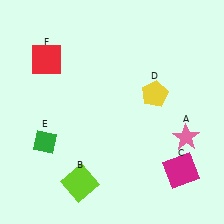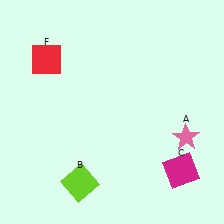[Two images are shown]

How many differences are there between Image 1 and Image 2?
There are 2 differences between the two images.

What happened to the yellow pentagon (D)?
The yellow pentagon (D) was removed in Image 2. It was in the top-right area of Image 1.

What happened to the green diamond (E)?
The green diamond (E) was removed in Image 2. It was in the bottom-left area of Image 1.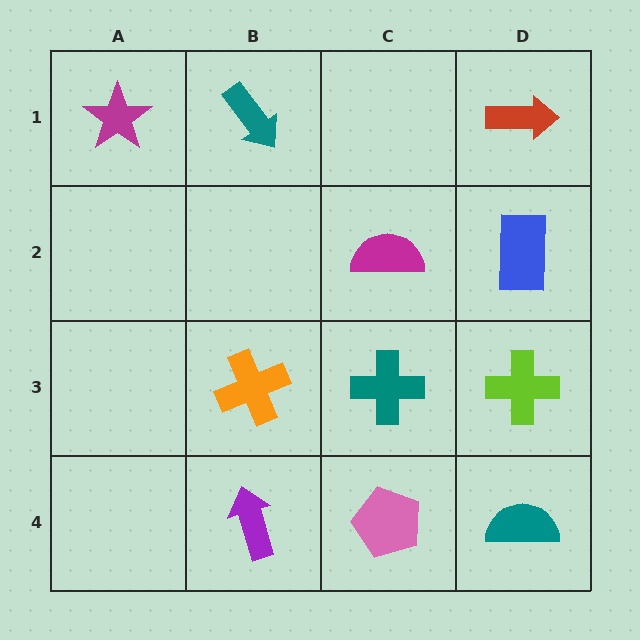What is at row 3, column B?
An orange cross.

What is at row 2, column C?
A magenta semicircle.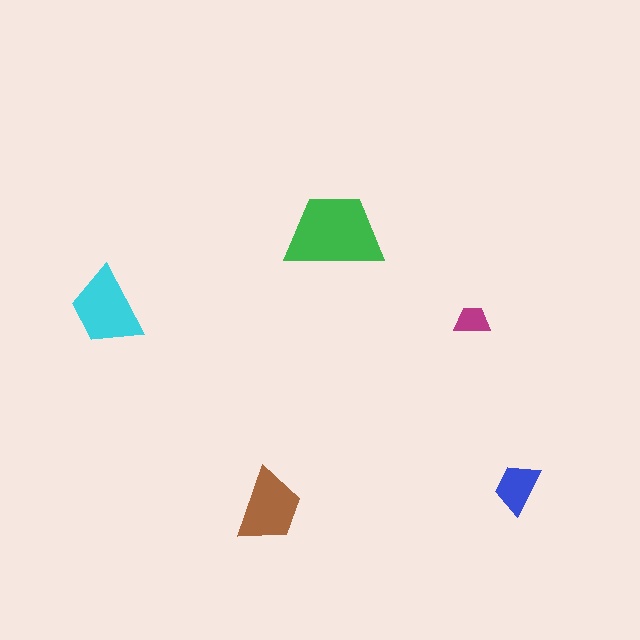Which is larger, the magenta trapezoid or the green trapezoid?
The green one.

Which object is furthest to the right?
The blue trapezoid is rightmost.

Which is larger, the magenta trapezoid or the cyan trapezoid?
The cyan one.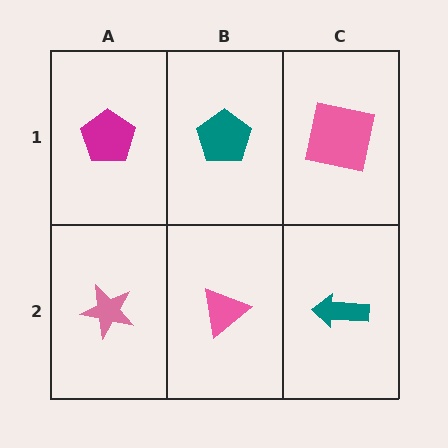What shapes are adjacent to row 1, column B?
A pink triangle (row 2, column B), a magenta pentagon (row 1, column A), a pink square (row 1, column C).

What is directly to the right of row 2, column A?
A pink triangle.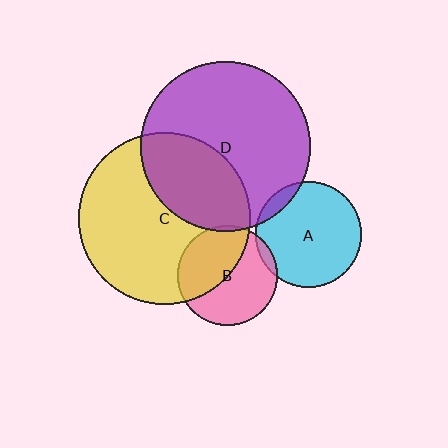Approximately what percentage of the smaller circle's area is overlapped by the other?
Approximately 10%.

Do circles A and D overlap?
Yes.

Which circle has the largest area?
Circle C (yellow).